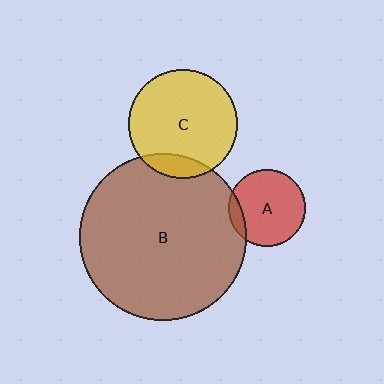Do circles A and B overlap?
Yes.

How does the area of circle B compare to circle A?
Approximately 4.7 times.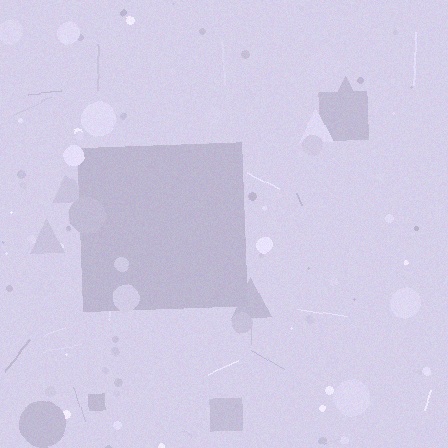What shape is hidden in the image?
A square is hidden in the image.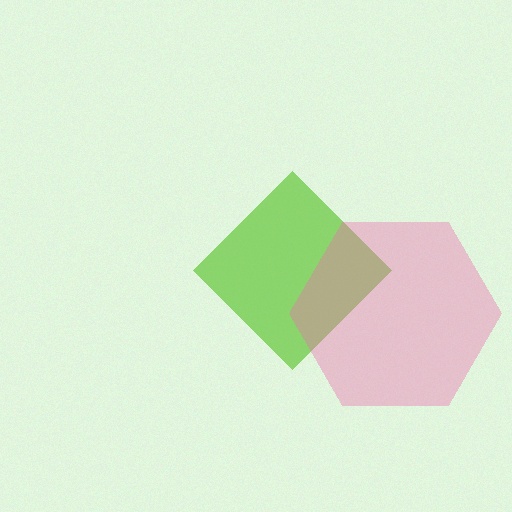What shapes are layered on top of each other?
The layered shapes are: a lime diamond, a pink hexagon.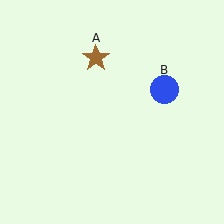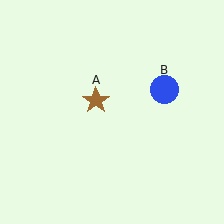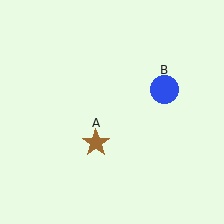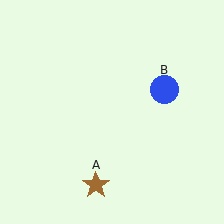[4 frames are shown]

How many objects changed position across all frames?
1 object changed position: brown star (object A).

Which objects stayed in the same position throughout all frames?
Blue circle (object B) remained stationary.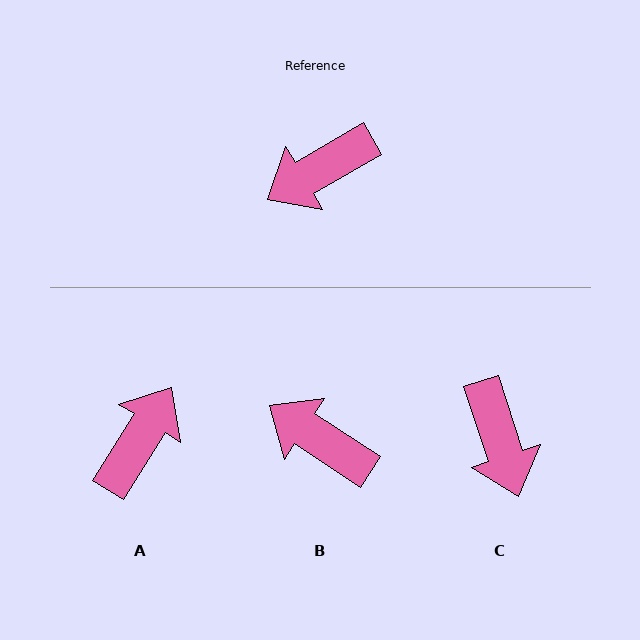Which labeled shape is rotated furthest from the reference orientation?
A, about 152 degrees away.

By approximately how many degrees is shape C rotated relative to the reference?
Approximately 78 degrees counter-clockwise.